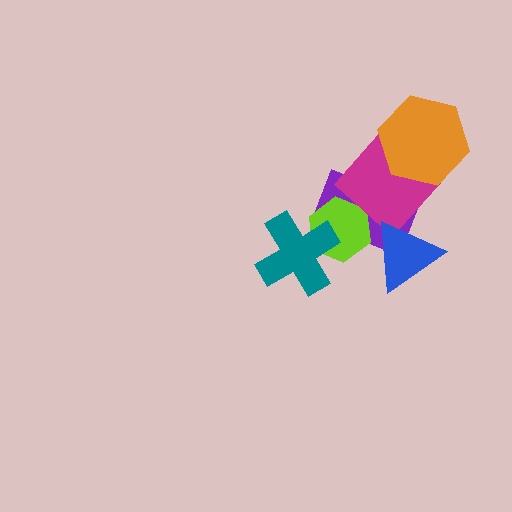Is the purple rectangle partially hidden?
Yes, it is partially covered by another shape.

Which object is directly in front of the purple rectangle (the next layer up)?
The lime hexagon is directly in front of the purple rectangle.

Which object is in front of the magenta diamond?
The orange hexagon is in front of the magenta diamond.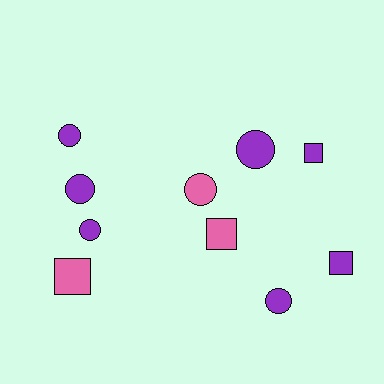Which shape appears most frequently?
Circle, with 6 objects.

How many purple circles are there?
There are 5 purple circles.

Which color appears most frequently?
Purple, with 7 objects.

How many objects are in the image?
There are 10 objects.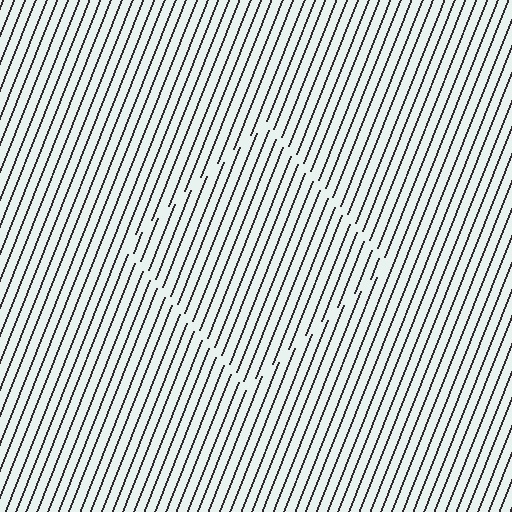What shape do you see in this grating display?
An illusory square. The interior of the shape contains the same grating, shifted by half a period — the contour is defined by the phase discontinuity where line-ends from the inner and outer gratings abut.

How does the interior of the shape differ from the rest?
The interior of the shape contains the same grating, shifted by half a period — the contour is defined by the phase discontinuity where line-ends from the inner and outer gratings abut.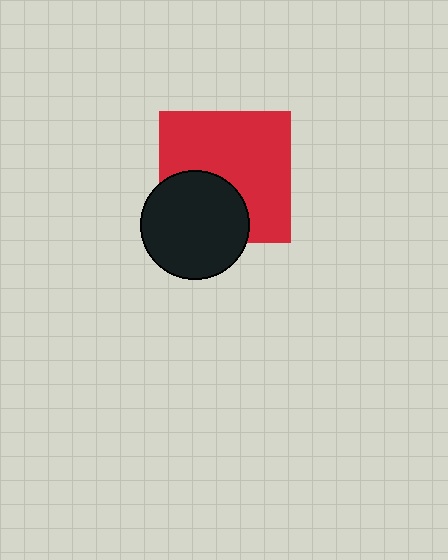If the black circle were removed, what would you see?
You would see the complete red square.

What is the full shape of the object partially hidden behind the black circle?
The partially hidden object is a red square.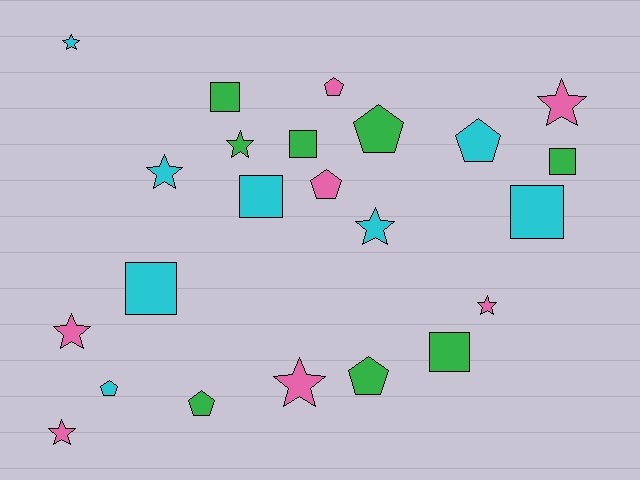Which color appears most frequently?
Cyan, with 8 objects.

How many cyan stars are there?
There are 3 cyan stars.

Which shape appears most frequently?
Star, with 9 objects.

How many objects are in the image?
There are 23 objects.